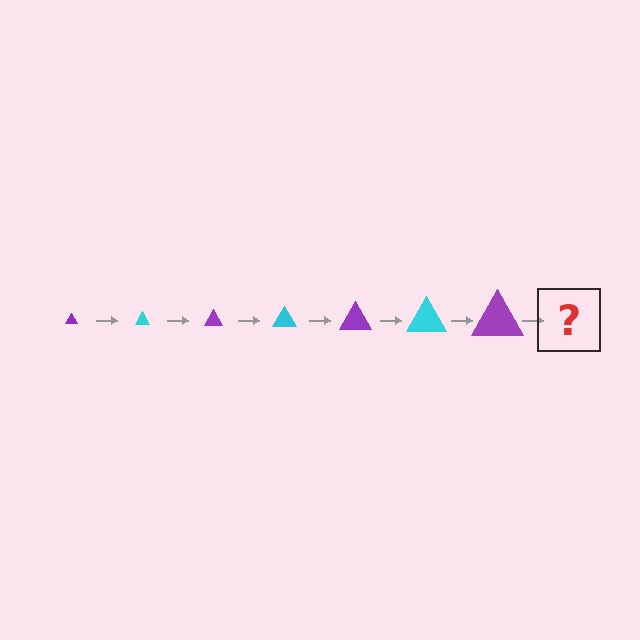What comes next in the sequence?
The next element should be a cyan triangle, larger than the previous one.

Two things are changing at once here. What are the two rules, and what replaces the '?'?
The two rules are that the triangle grows larger each step and the color cycles through purple and cyan. The '?' should be a cyan triangle, larger than the previous one.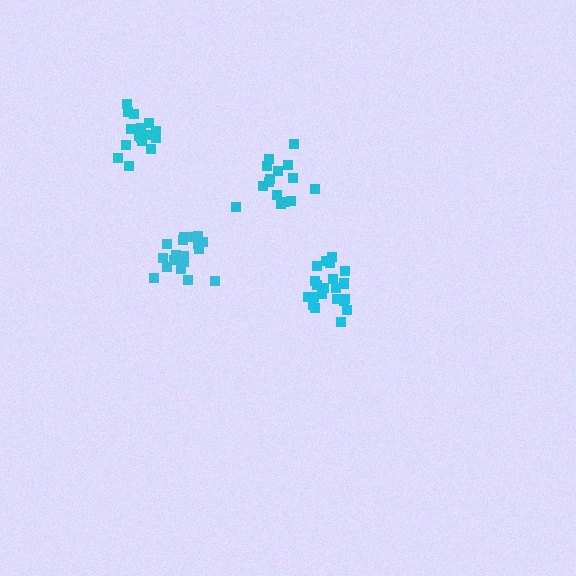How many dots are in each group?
Group 1: 21 dots, Group 2: 17 dots, Group 3: 20 dots, Group 4: 15 dots (73 total).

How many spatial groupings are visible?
There are 4 spatial groupings.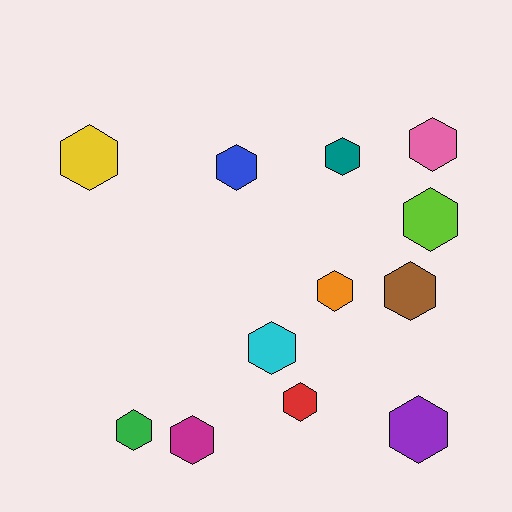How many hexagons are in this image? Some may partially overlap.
There are 12 hexagons.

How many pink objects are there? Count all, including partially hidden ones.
There is 1 pink object.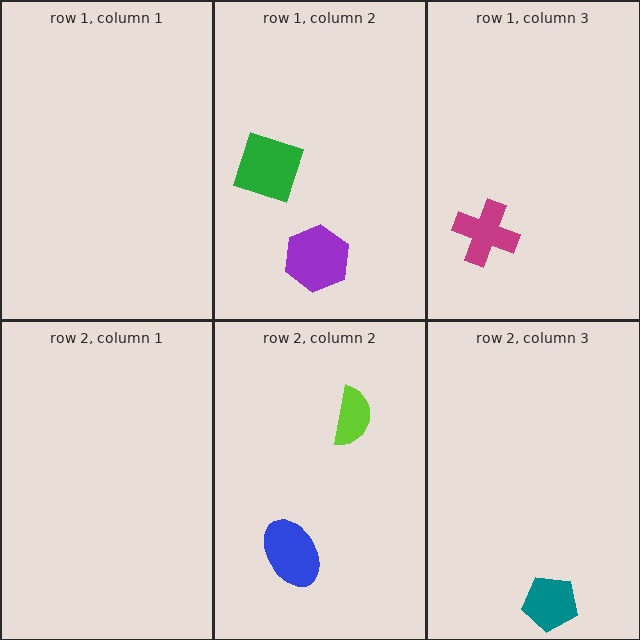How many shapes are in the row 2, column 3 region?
1.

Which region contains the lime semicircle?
The row 2, column 2 region.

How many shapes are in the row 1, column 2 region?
2.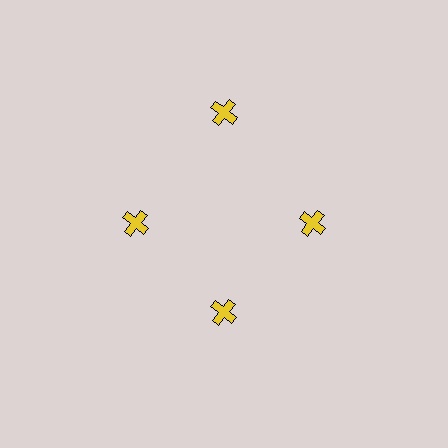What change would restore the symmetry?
The symmetry would be restored by moving it inward, back onto the ring so that all 4 crosses sit at equal angles and equal distance from the center.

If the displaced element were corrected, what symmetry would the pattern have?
It would have 4-fold rotational symmetry — the pattern would map onto itself every 90 degrees.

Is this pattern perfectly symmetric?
No. The 4 yellow crosses are arranged in a ring, but one element near the 12 o'clock position is pushed outward from the center, breaking the 4-fold rotational symmetry.